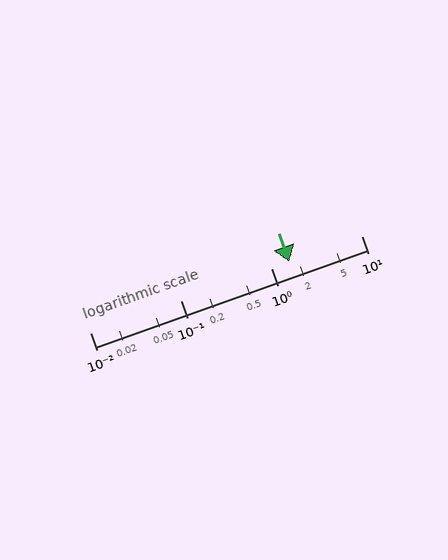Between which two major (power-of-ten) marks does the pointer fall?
The pointer is between 1 and 10.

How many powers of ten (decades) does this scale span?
The scale spans 3 decades, from 0.01 to 10.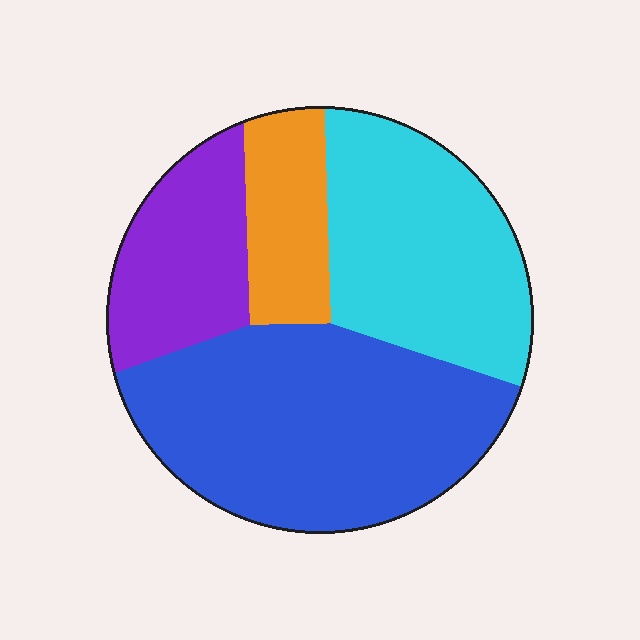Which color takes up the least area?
Orange, at roughly 10%.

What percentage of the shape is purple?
Purple covers around 15% of the shape.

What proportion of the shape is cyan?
Cyan covers roughly 30% of the shape.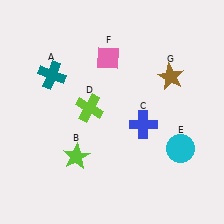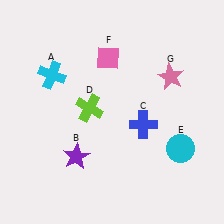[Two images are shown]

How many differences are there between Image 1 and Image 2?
There are 3 differences between the two images.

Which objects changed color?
A changed from teal to cyan. B changed from lime to purple. G changed from brown to pink.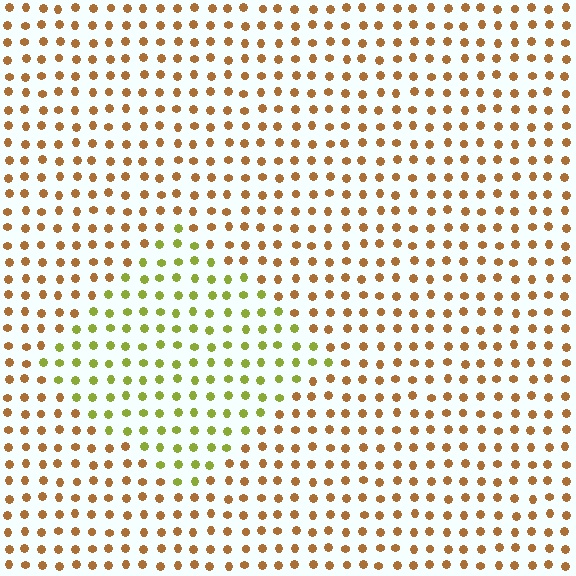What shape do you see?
I see a diamond.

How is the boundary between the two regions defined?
The boundary is defined purely by a slight shift in hue (about 47 degrees). Spacing, size, and orientation are identical on both sides.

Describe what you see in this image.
The image is filled with small brown elements in a uniform arrangement. A diamond-shaped region is visible where the elements are tinted to a slightly different hue, forming a subtle color boundary.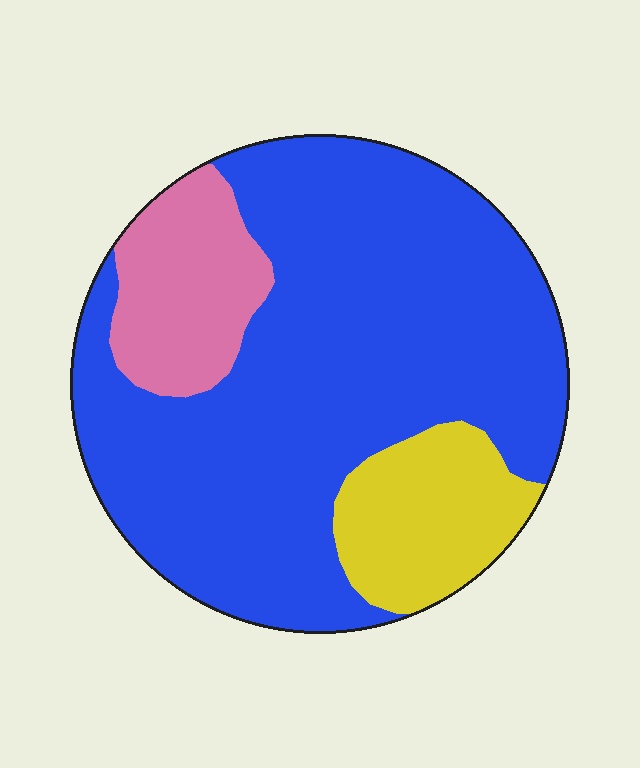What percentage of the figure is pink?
Pink covers around 15% of the figure.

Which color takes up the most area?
Blue, at roughly 70%.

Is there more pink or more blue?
Blue.